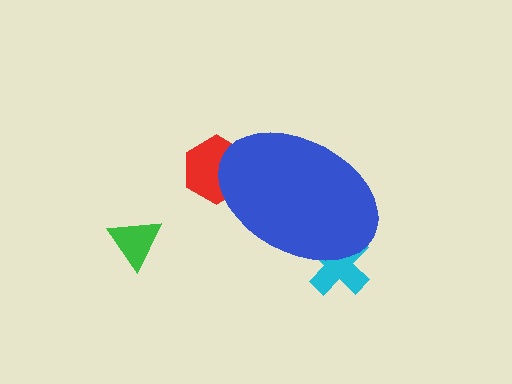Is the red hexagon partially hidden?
Yes, the red hexagon is partially hidden behind the blue ellipse.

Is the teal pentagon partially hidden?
Yes, the teal pentagon is partially hidden behind the blue ellipse.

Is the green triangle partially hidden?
No, the green triangle is fully visible.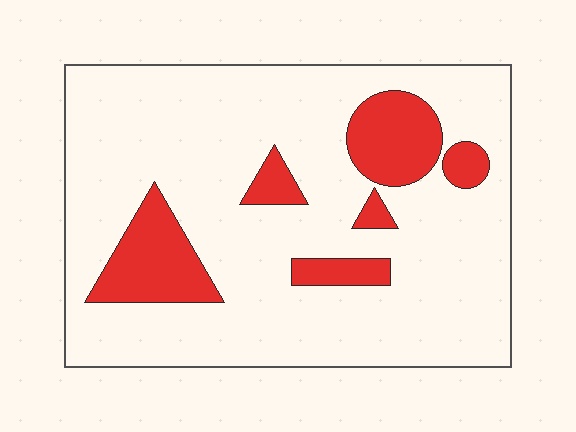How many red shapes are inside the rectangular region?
6.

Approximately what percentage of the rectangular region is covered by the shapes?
Approximately 20%.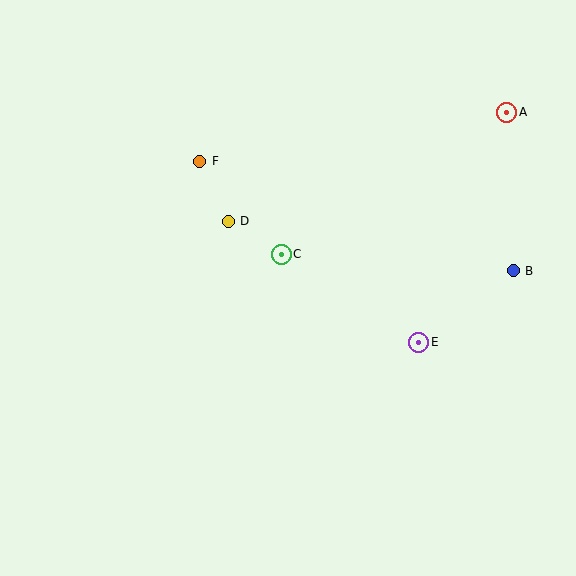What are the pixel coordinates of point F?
Point F is at (200, 161).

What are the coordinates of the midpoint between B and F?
The midpoint between B and F is at (357, 216).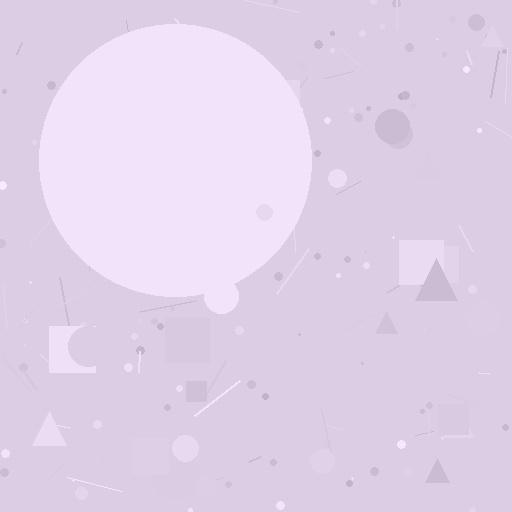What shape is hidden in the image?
A circle is hidden in the image.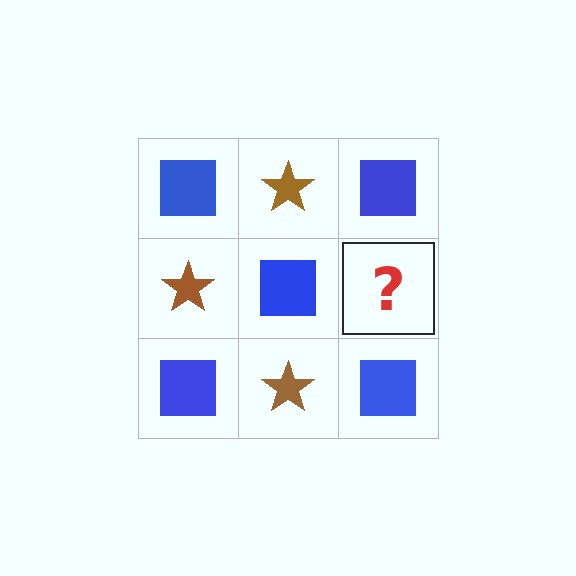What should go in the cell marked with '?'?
The missing cell should contain a brown star.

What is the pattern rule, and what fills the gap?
The rule is that it alternates blue square and brown star in a checkerboard pattern. The gap should be filled with a brown star.